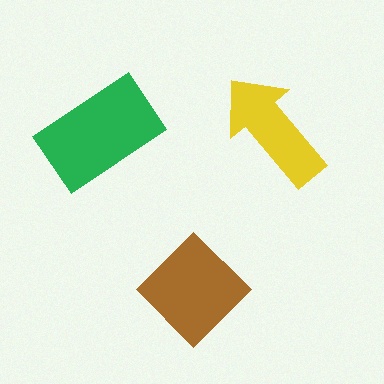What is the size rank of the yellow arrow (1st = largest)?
3rd.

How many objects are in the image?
There are 3 objects in the image.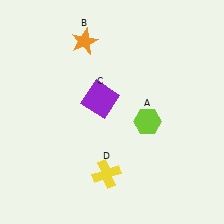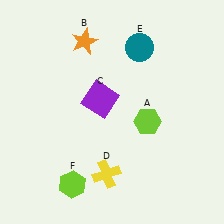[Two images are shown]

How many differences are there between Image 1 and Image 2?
There are 2 differences between the two images.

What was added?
A teal circle (E), a lime hexagon (F) were added in Image 2.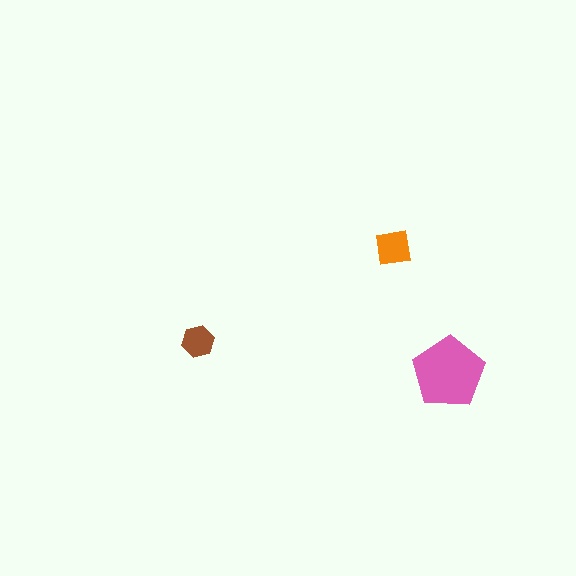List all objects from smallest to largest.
The brown hexagon, the orange square, the pink pentagon.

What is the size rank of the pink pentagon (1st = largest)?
1st.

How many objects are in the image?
There are 3 objects in the image.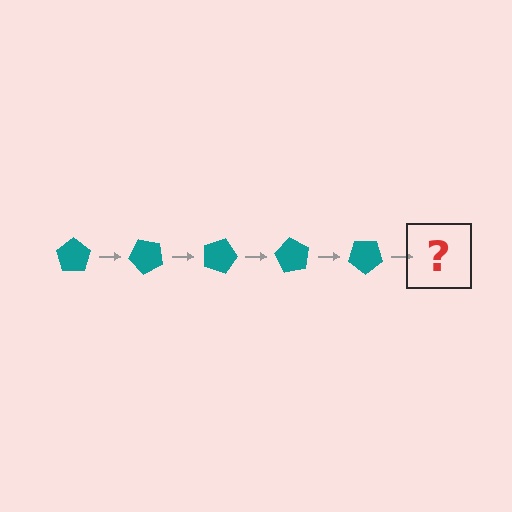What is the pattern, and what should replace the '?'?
The pattern is that the pentagon rotates 45 degrees each step. The '?' should be a teal pentagon rotated 225 degrees.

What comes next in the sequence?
The next element should be a teal pentagon rotated 225 degrees.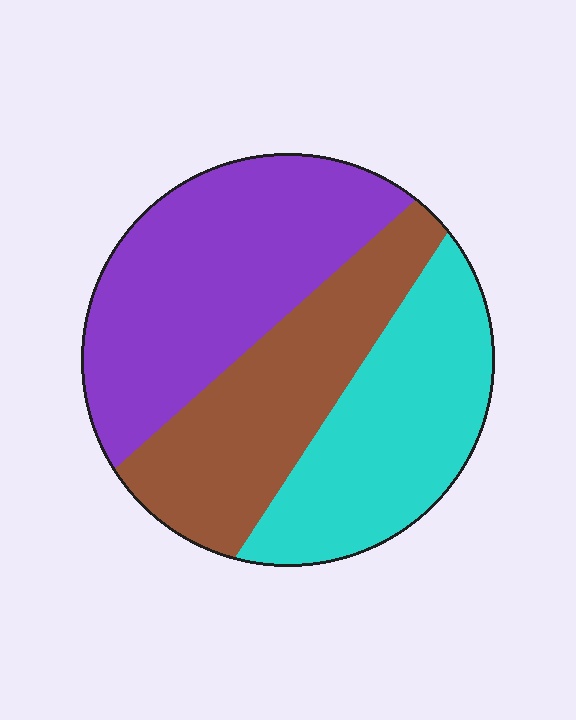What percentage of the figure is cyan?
Cyan takes up about one third (1/3) of the figure.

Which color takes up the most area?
Purple, at roughly 40%.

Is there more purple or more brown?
Purple.